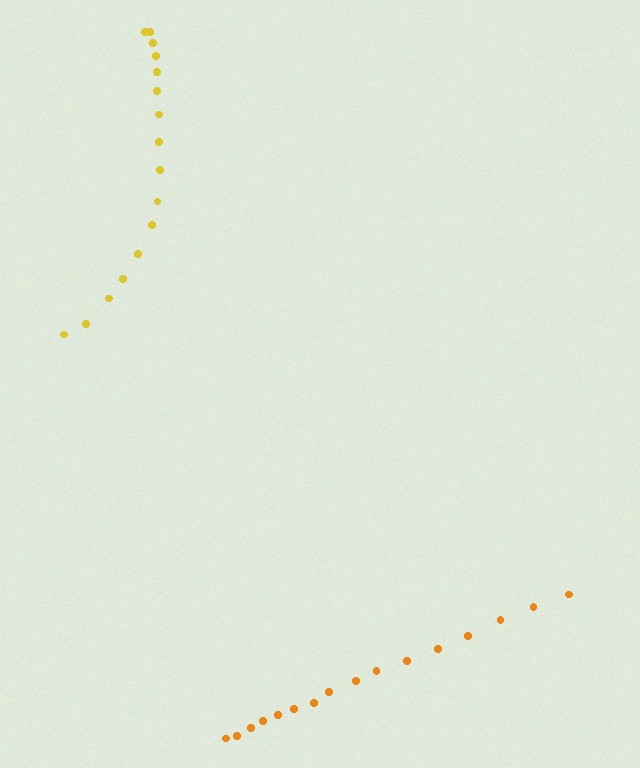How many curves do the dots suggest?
There are 2 distinct paths.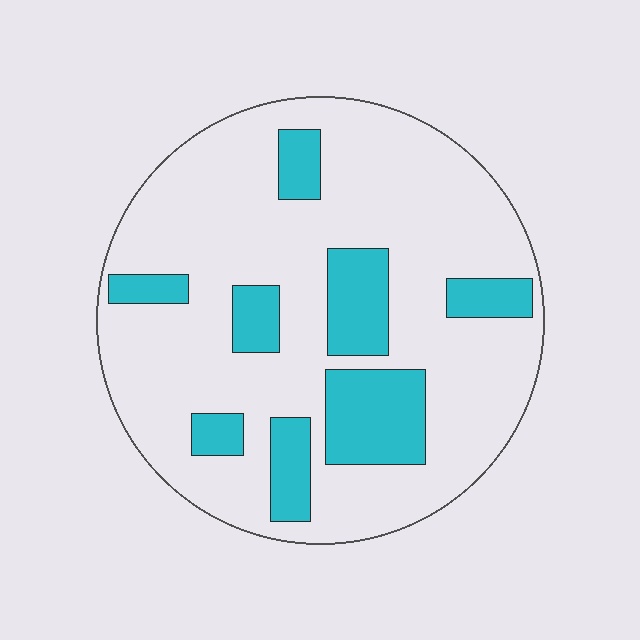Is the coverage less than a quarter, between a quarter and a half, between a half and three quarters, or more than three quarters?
Less than a quarter.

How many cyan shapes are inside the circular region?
8.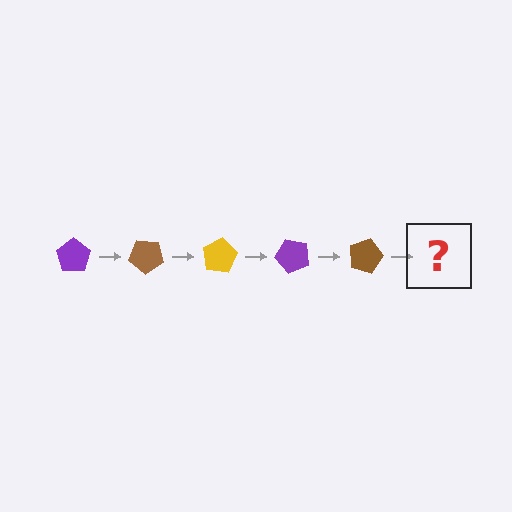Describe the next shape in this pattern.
It should be a yellow pentagon, rotated 200 degrees from the start.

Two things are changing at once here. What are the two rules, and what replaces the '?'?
The two rules are that it rotates 40 degrees each step and the color cycles through purple, brown, and yellow. The '?' should be a yellow pentagon, rotated 200 degrees from the start.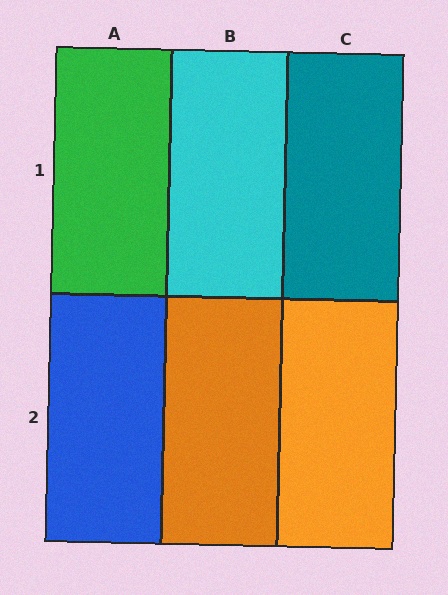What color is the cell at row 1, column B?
Cyan.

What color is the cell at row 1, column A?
Green.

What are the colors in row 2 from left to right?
Blue, orange, orange.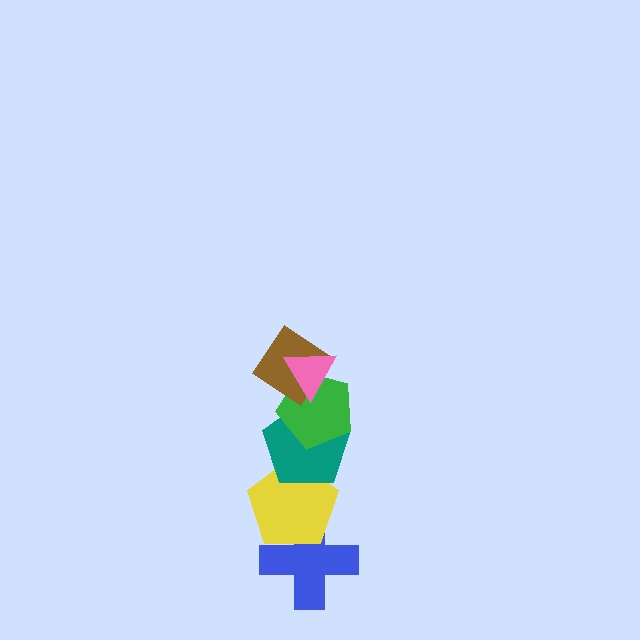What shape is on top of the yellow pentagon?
The teal pentagon is on top of the yellow pentagon.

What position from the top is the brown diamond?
The brown diamond is 2nd from the top.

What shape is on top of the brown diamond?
The pink triangle is on top of the brown diamond.